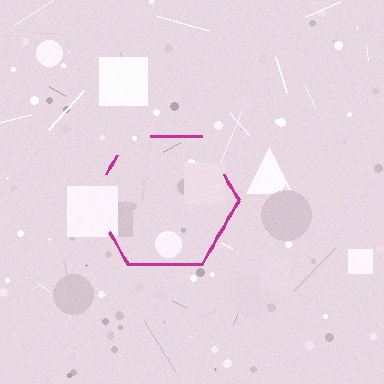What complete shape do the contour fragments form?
The contour fragments form a hexagon.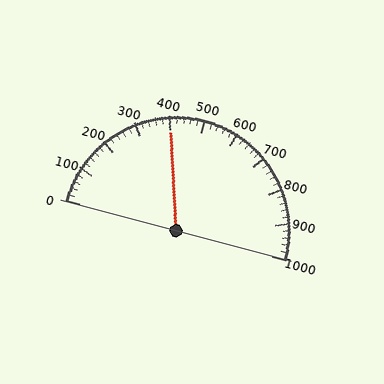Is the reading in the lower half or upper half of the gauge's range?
The reading is in the lower half of the range (0 to 1000).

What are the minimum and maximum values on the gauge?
The gauge ranges from 0 to 1000.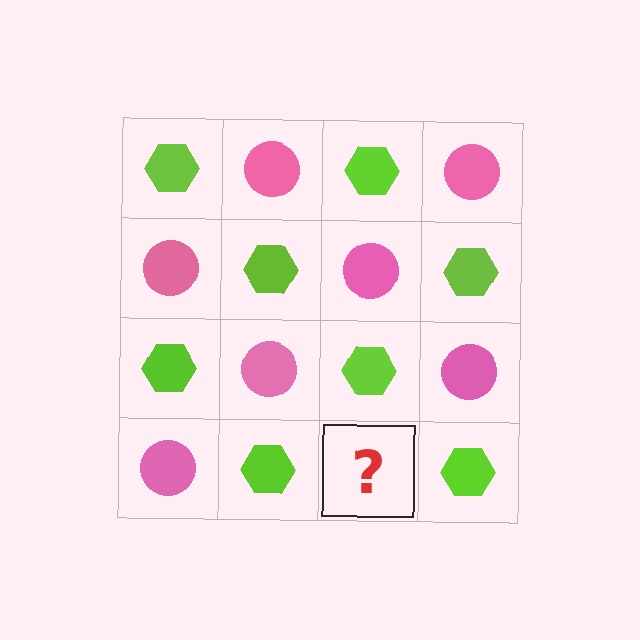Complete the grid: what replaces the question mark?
The question mark should be replaced with a pink circle.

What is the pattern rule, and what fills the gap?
The rule is that it alternates lime hexagon and pink circle in a checkerboard pattern. The gap should be filled with a pink circle.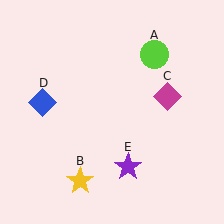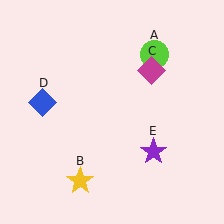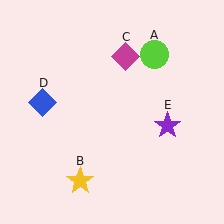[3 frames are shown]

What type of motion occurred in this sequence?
The magenta diamond (object C), purple star (object E) rotated counterclockwise around the center of the scene.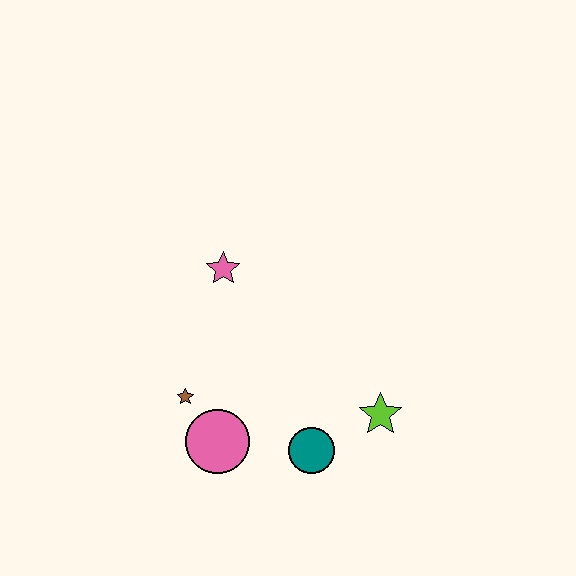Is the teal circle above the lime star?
No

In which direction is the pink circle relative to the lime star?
The pink circle is to the left of the lime star.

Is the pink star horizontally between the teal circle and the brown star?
Yes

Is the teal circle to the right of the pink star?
Yes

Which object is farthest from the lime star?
The pink star is farthest from the lime star.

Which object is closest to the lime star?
The teal circle is closest to the lime star.